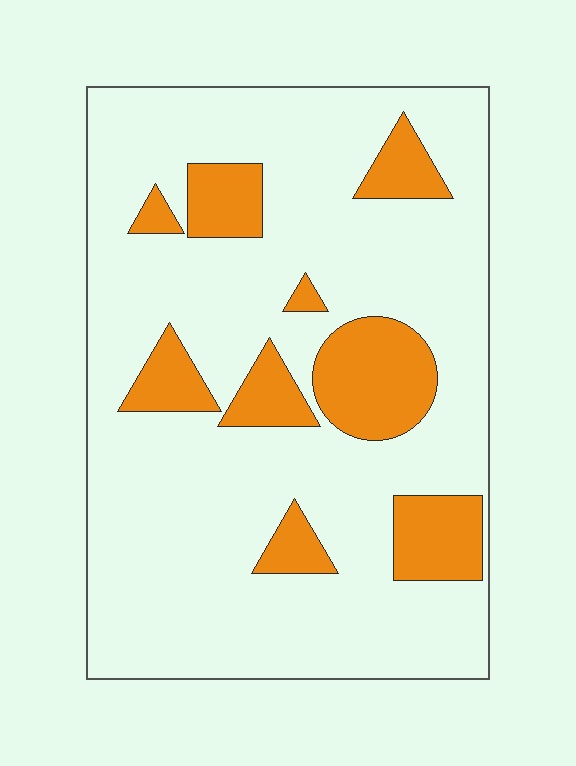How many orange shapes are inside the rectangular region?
9.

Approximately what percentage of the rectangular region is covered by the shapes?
Approximately 20%.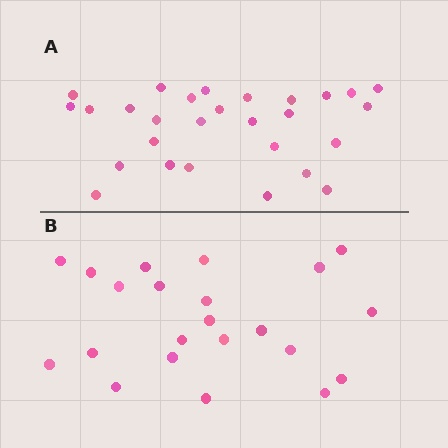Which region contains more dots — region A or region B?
Region A (the top region) has more dots.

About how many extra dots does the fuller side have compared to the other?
Region A has about 6 more dots than region B.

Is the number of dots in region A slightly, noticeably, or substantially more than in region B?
Region A has noticeably more, but not dramatically so. The ratio is roughly 1.3 to 1.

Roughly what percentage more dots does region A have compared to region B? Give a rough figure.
About 25% more.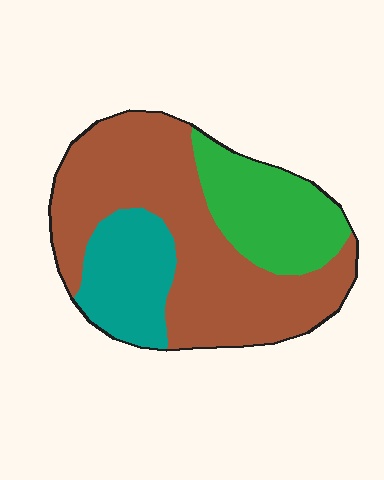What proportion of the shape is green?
Green takes up about one quarter (1/4) of the shape.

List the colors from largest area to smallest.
From largest to smallest: brown, green, teal.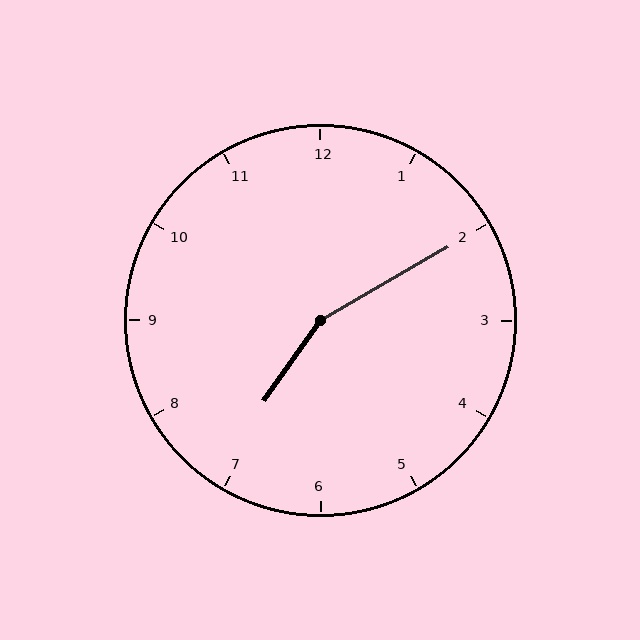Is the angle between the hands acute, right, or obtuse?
It is obtuse.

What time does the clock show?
7:10.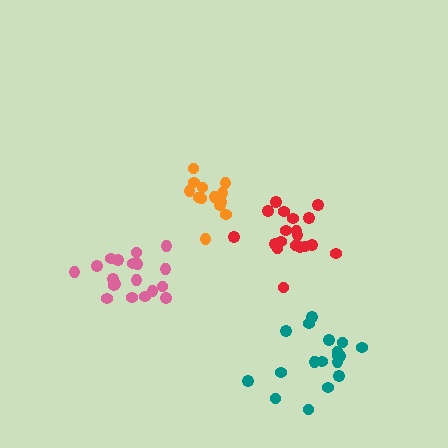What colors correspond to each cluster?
The clusters are colored: red, pink, orange, teal.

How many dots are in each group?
Group 1: 19 dots, Group 2: 19 dots, Group 3: 13 dots, Group 4: 18 dots (69 total).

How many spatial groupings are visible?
There are 4 spatial groupings.